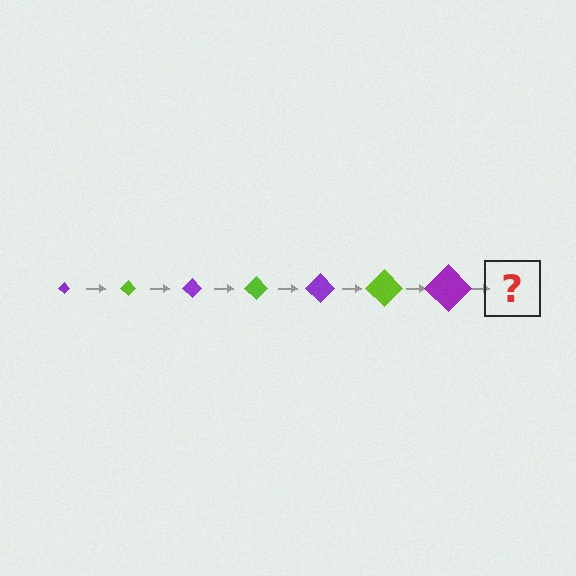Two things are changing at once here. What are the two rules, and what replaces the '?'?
The two rules are that the diamond grows larger each step and the color cycles through purple and lime. The '?' should be a lime diamond, larger than the previous one.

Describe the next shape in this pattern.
It should be a lime diamond, larger than the previous one.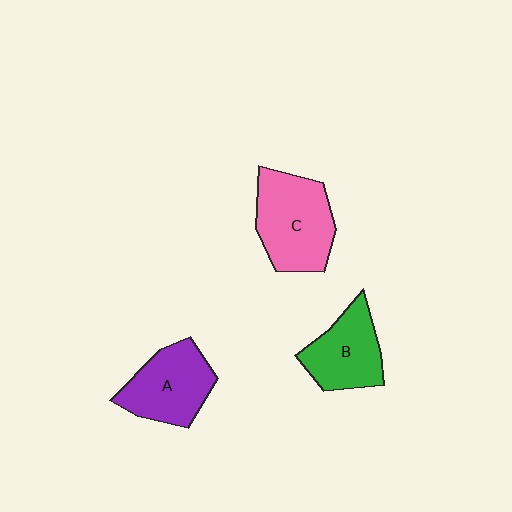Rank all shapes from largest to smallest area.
From largest to smallest: C (pink), A (purple), B (green).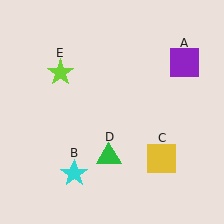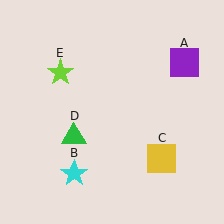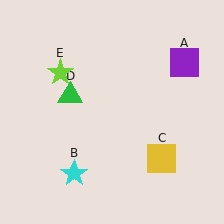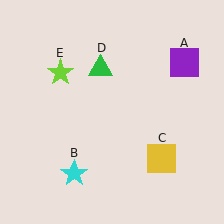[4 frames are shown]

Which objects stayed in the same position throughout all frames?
Purple square (object A) and cyan star (object B) and yellow square (object C) and lime star (object E) remained stationary.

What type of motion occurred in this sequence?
The green triangle (object D) rotated clockwise around the center of the scene.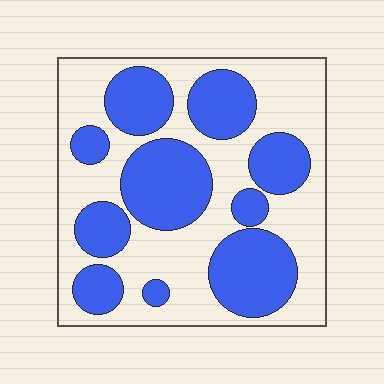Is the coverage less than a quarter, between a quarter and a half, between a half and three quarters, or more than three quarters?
Between a quarter and a half.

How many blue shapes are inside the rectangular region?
10.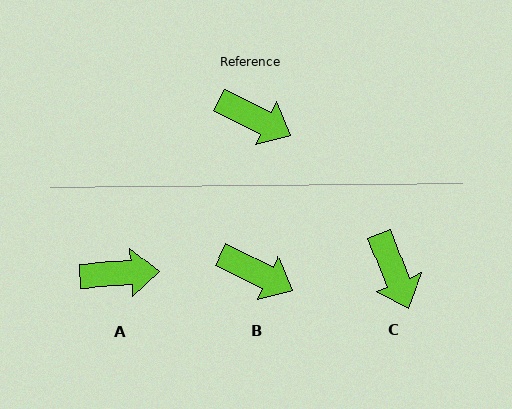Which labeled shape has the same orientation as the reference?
B.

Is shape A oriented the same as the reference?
No, it is off by about 30 degrees.